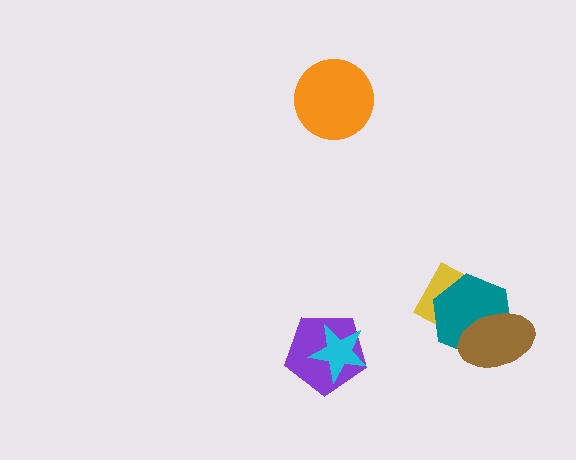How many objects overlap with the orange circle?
0 objects overlap with the orange circle.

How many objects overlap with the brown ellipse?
1 object overlaps with the brown ellipse.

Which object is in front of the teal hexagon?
The brown ellipse is in front of the teal hexagon.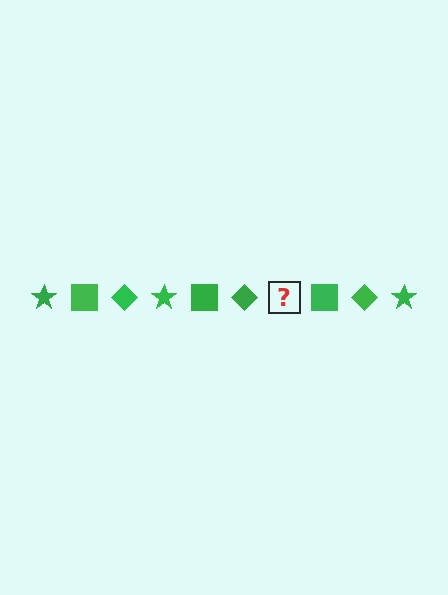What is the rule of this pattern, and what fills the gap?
The rule is that the pattern cycles through star, square, diamond shapes in green. The gap should be filled with a green star.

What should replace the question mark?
The question mark should be replaced with a green star.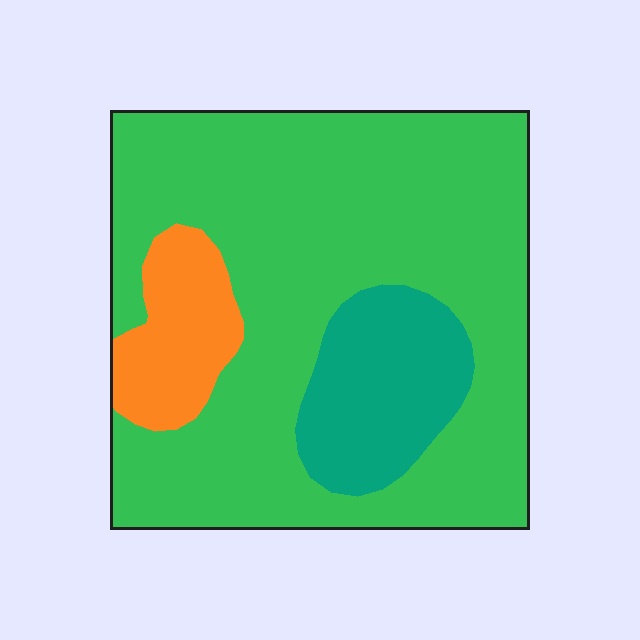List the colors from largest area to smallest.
From largest to smallest: green, teal, orange.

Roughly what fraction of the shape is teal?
Teal covers about 15% of the shape.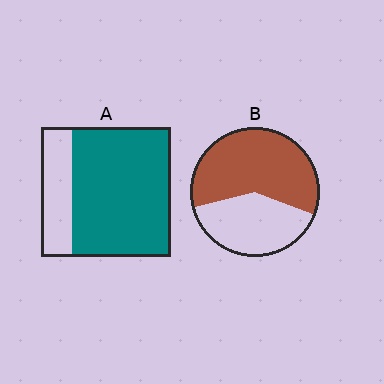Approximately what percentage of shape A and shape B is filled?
A is approximately 75% and B is approximately 60%.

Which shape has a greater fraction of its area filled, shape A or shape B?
Shape A.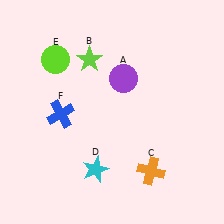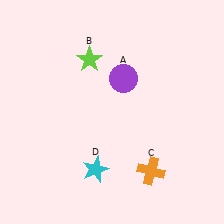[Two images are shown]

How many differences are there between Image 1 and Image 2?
There are 2 differences between the two images.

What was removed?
The blue cross (F), the lime circle (E) were removed in Image 2.